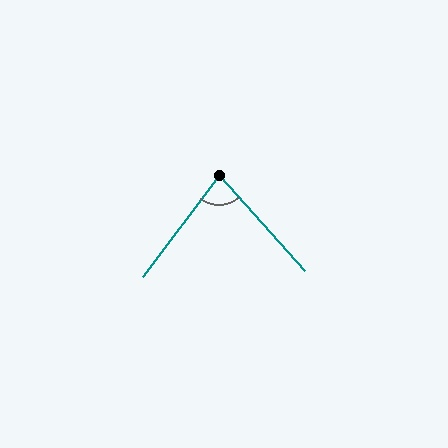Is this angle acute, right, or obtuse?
It is acute.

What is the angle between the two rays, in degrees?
Approximately 79 degrees.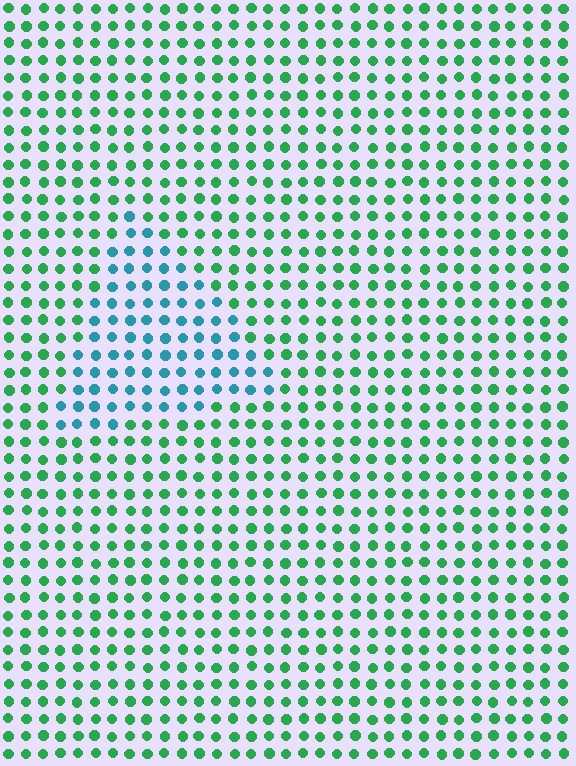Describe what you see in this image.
The image is filled with small green elements in a uniform arrangement. A triangle-shaped region is visible where the elements are tinted to a slightly different hue, forming a subtle color boundary.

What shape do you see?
I see a triangle.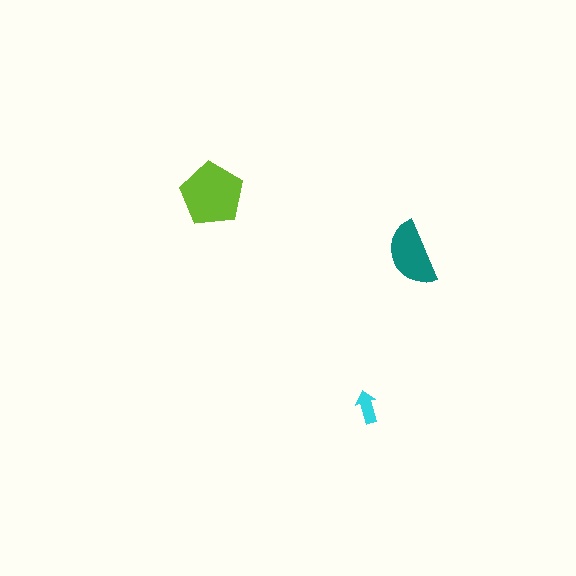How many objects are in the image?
There are 3 objects in the image.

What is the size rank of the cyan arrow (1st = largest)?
3rd.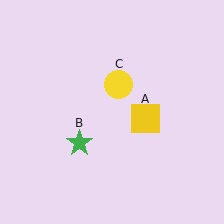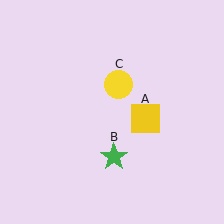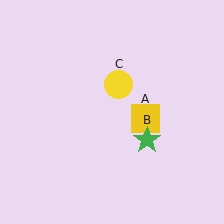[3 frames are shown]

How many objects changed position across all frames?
1 object changed position: green star (object B).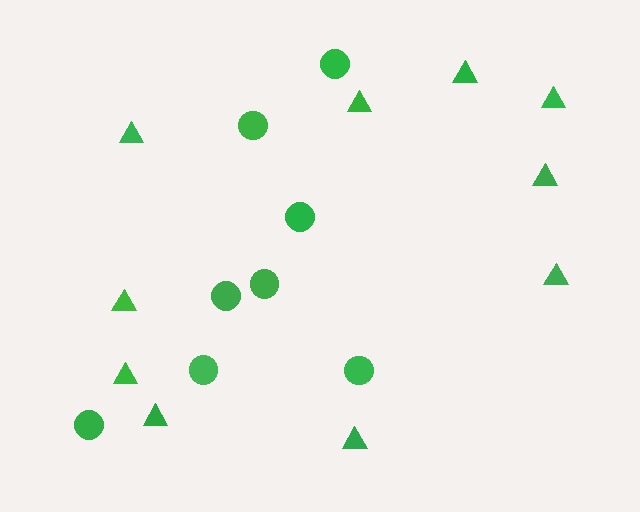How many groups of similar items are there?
There are 2 groups: one group of triangles (10) and one group of circles (8).